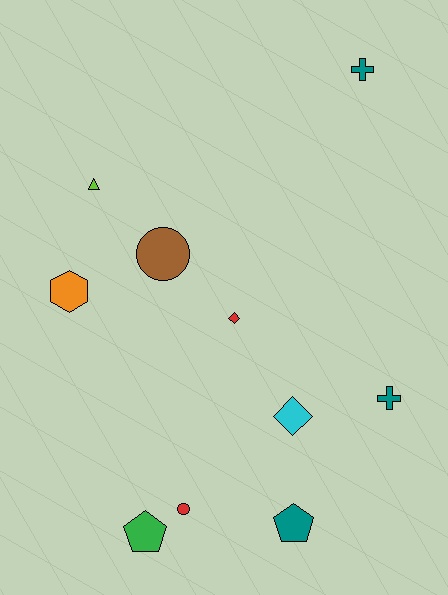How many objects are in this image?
There are 10 objects.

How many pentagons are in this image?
There are 2 pentagons.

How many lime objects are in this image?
There is 1 lime object.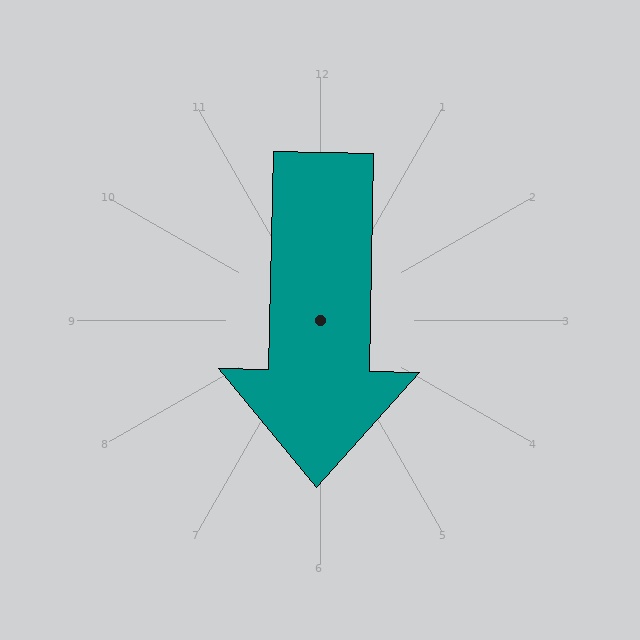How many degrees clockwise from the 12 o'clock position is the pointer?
Approximately 181 degrees.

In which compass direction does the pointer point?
South.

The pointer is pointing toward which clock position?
Roughly 6 o'clock.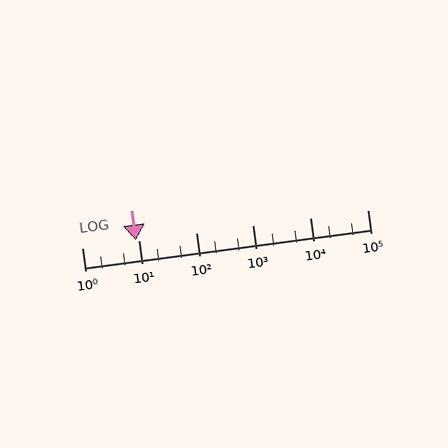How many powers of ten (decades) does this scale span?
The scale spans 5 decades, from 1 to 100000.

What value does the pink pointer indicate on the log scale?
The pointer indicates approximately 8.9.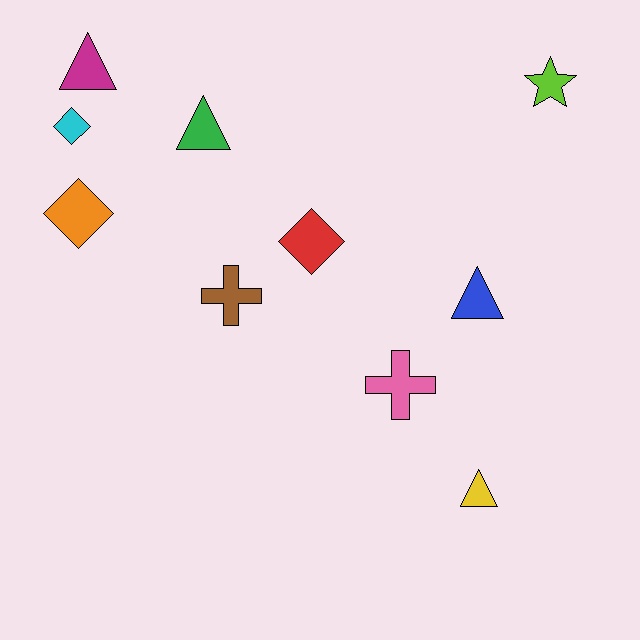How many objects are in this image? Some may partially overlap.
There are 10 objects.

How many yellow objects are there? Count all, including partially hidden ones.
There is 1 yellow object.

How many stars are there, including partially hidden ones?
There is 1 star.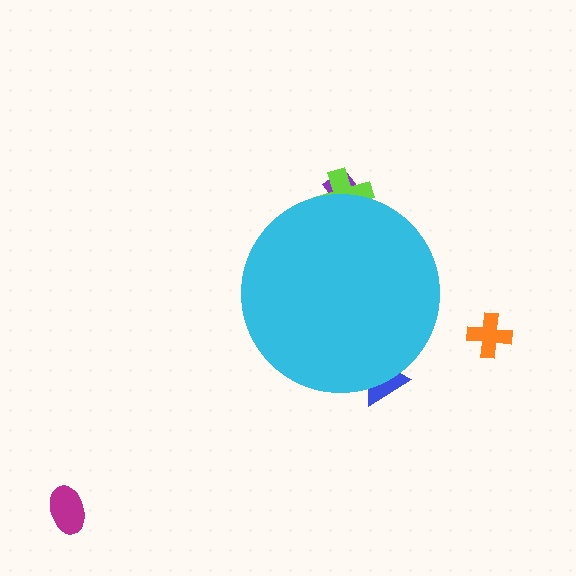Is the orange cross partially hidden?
No, the orange cross is fully visible.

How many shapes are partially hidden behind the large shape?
3 shapes are partially hidden.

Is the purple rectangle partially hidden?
Yes, the purple rectangle is partially hidden behind the cyan circle.